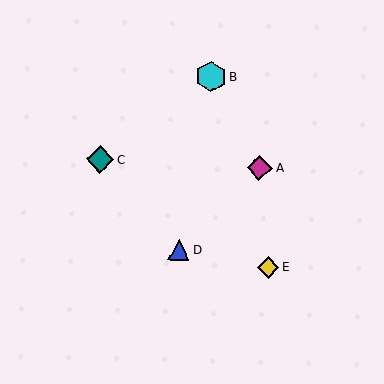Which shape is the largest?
The cyan hexagon (labeled B) is the largest.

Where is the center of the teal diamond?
The center of the teal diamond is at (100, 159).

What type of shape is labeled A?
Shape A is a magenta diamond.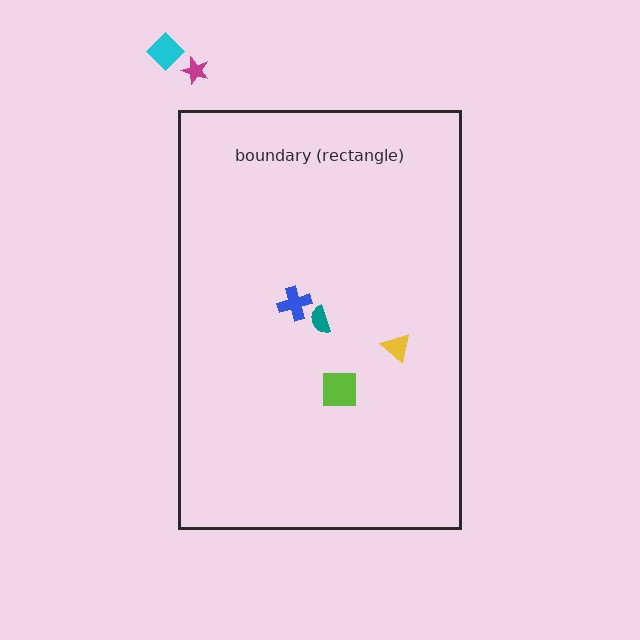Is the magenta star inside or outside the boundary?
Outside.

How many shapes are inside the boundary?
4 inside, 2 outside.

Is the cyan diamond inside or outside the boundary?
Outside.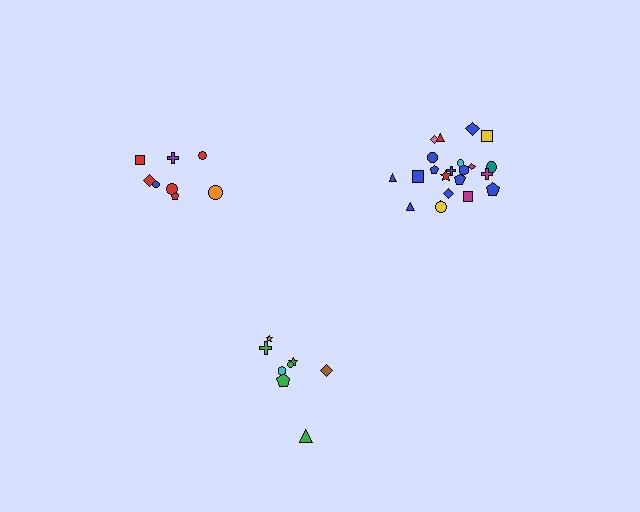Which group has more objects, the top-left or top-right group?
The top-right group.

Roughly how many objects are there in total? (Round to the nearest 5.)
Roughly 40 objects in total.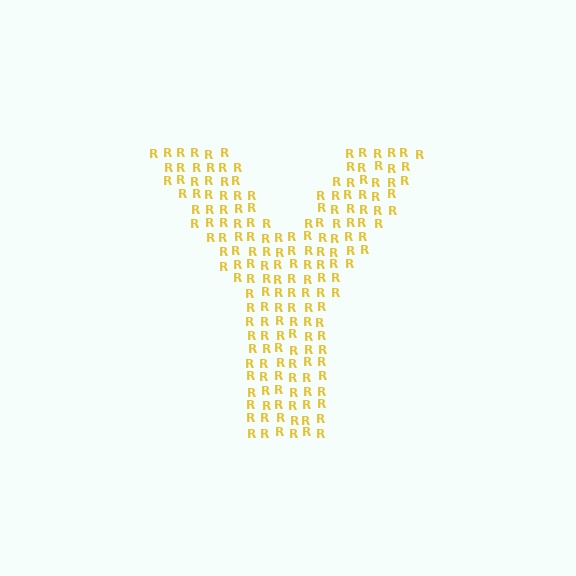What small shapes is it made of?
It is made of small letter R's.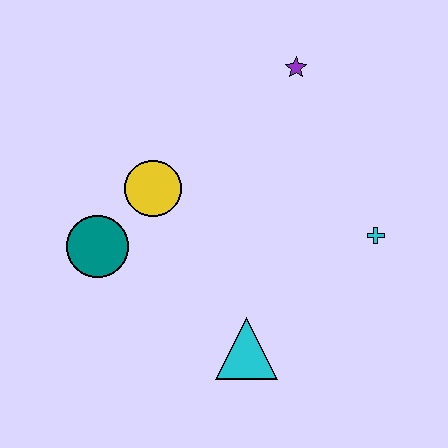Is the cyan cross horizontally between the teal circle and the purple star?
No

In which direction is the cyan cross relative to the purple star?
The cyan cross is below the purple star.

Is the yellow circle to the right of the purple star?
No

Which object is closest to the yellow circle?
The teal circle is closest to the yellow circle.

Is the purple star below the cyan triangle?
No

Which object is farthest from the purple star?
The cyan triangle is farthest from the purple star.